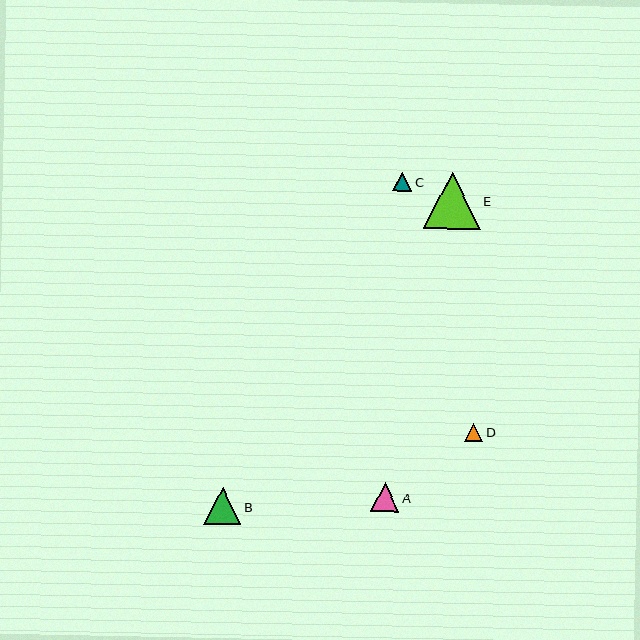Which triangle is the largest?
Triangle E is the largest with a size of approximately 57 pixels.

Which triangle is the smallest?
Triangle D is the smallest with a size of approximately 18 pixels.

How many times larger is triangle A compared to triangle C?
Triangle A is approximately 1.5 times the size of triangle C.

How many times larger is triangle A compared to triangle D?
Triangle A is approximately 1.6 times the size of triangle D.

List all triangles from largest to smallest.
From largest to smallest: E, B, A, C, D.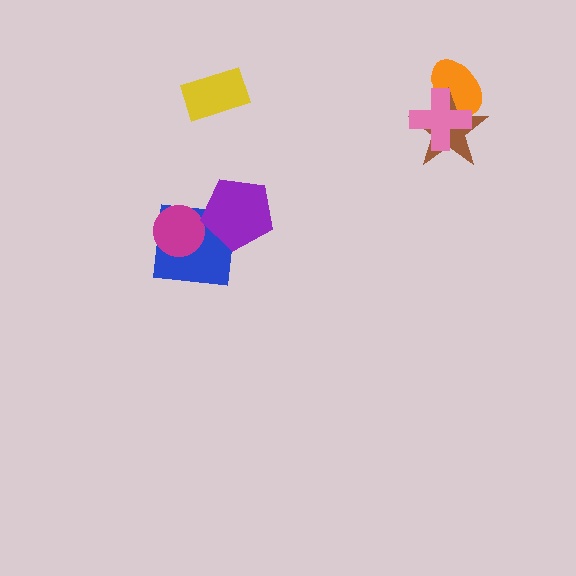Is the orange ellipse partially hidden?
Yes, it is partially covered by another shape.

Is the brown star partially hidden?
Yes, it is partially covered by another shape.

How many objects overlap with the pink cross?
2 objects overlap with the pink cross.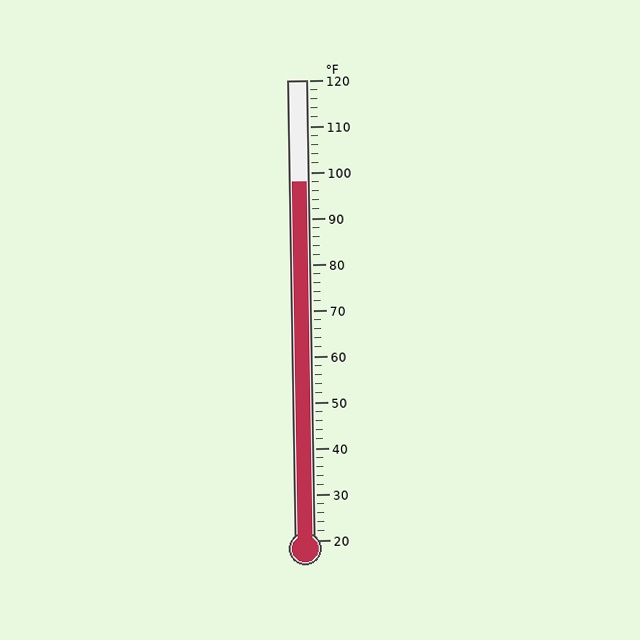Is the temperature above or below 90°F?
The temperature is above 90°F.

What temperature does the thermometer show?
The thermometer shows approximately 98°F.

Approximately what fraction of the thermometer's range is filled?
The thermometer is filled to approximately 80% of its range.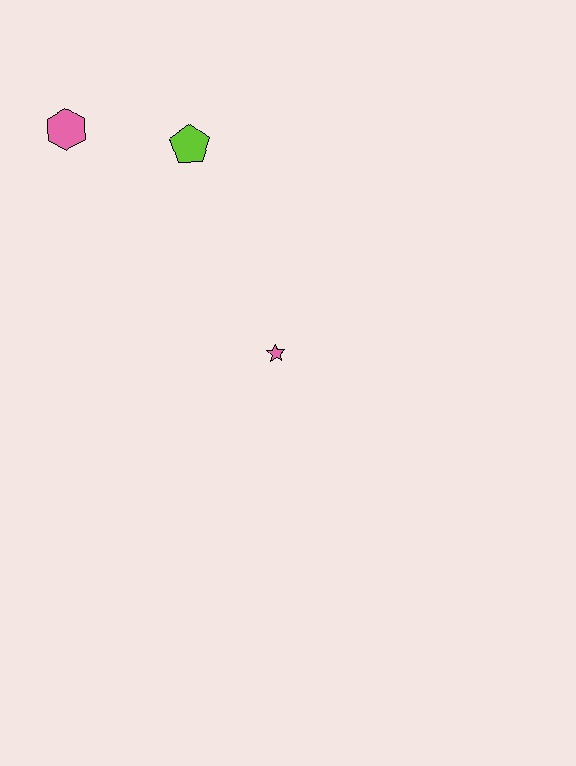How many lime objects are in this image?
There is 1 lime object.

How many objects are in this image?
There are 3 objects.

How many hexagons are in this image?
There is 1 hexagon.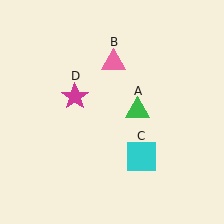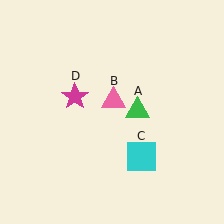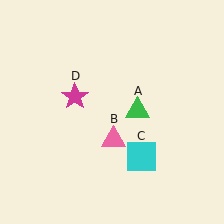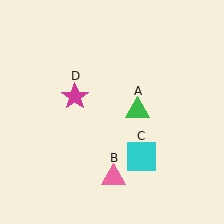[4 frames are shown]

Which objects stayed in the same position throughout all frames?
Green triangle (object A) and cyan square (object C) and magenta star (object D) remained stationary.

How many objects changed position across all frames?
1 object changed position: pink triangle (object B).